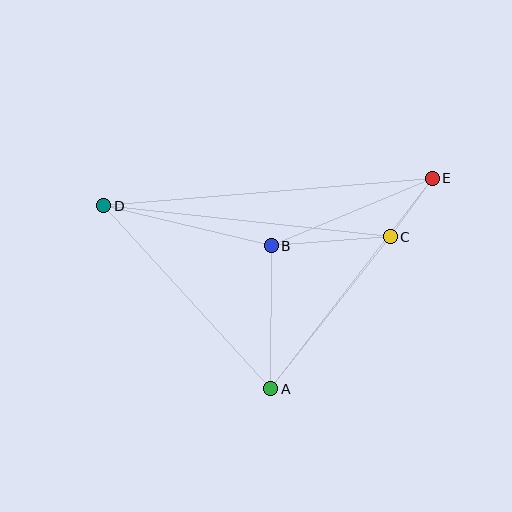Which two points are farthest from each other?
Points D and E are farthest from each other.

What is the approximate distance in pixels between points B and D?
The distance between B and D is approximately 172 pixels.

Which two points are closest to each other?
Points C and E are closest to each other.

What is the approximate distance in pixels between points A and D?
The distance between A and D is approximately 248 pixels.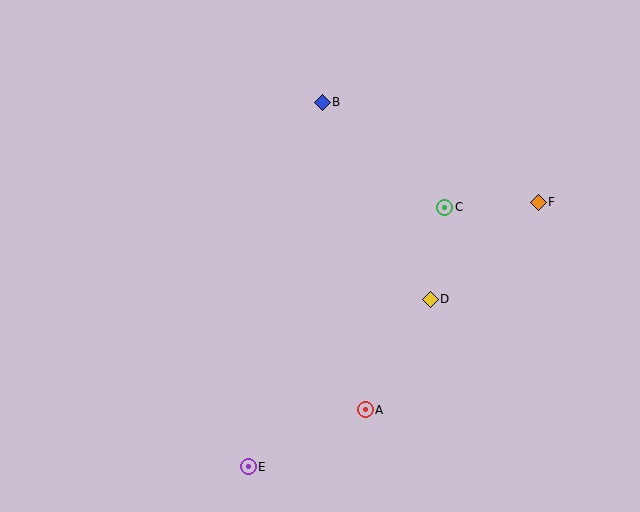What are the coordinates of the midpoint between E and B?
The midpoint between E and B is at (285, 284).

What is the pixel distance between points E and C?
The distance between E and C is 325 pixels.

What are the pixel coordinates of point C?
Point C is at (445, 207).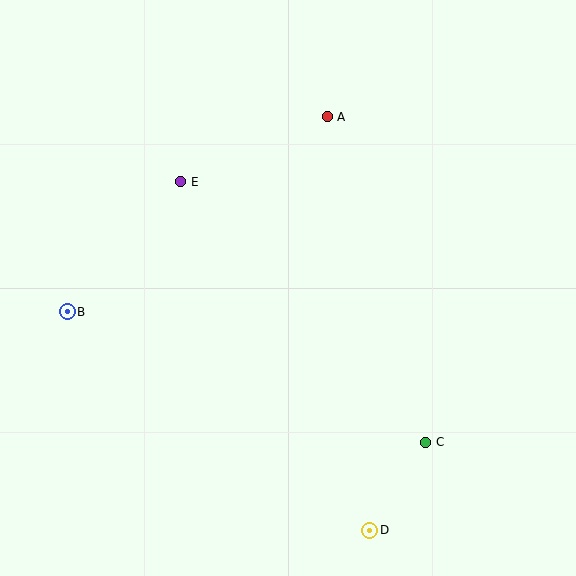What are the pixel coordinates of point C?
Point C is at (426, 442).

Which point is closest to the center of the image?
Point E at (181, 182) is closest to the center.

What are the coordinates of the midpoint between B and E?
The midpoint between B and E is at (124, 247).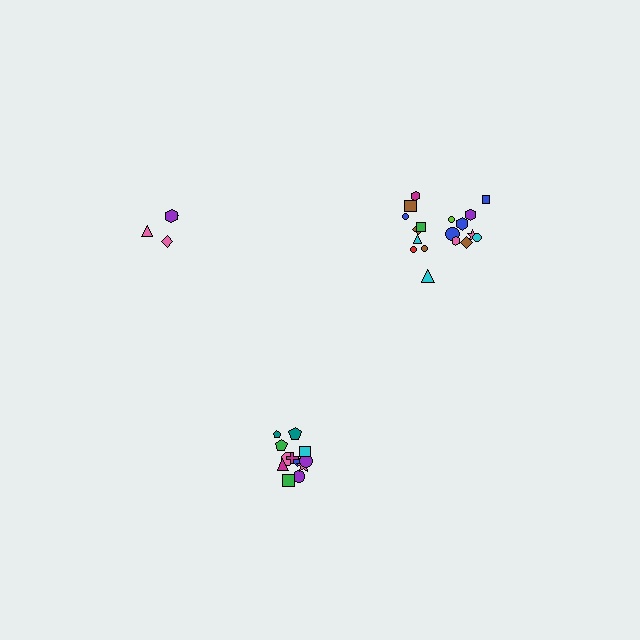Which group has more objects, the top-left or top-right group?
The top-right group.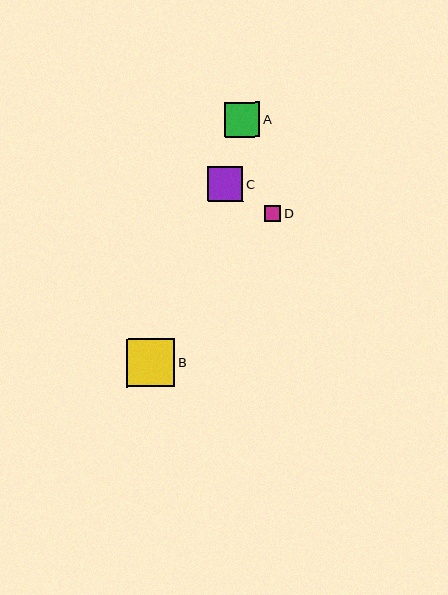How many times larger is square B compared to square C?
Square B is approximately 1.4 times the size of square C.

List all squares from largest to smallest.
From largest to smallest: B, C, A, D.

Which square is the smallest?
Square D is the smallest with a size of approximately 16 pixels.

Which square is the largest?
Square B is the largest with a size of approximately 48 pixels.